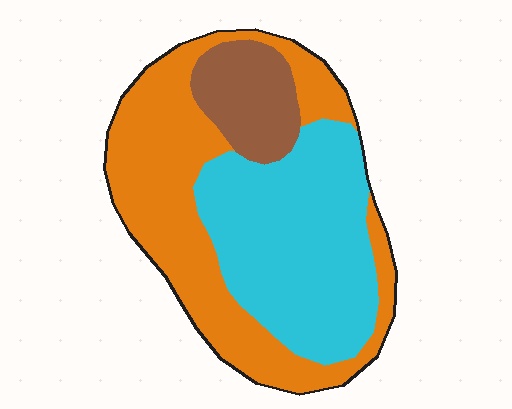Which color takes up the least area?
Brown, at roughly 15%.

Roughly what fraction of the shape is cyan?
Cyan covers 41% of the shape.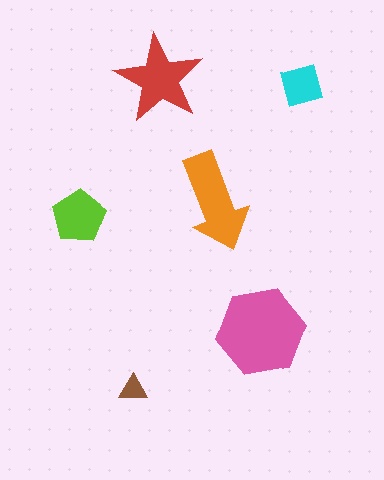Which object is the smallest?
The brown triangle.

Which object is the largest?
The pink hexagon.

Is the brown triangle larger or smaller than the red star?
Smaller.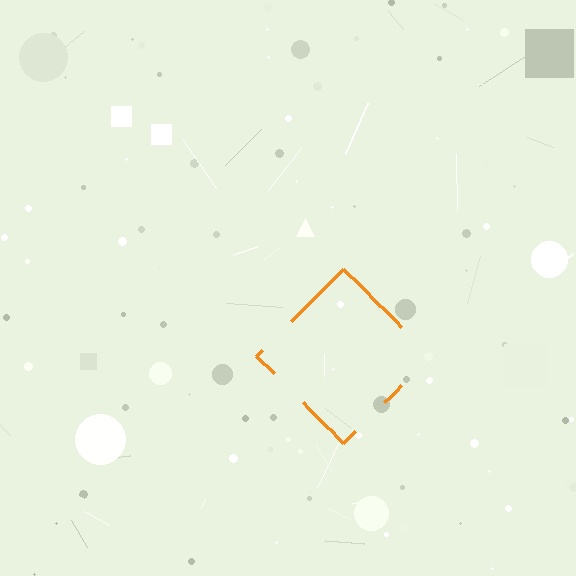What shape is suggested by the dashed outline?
The dashed outline suggests a diamond.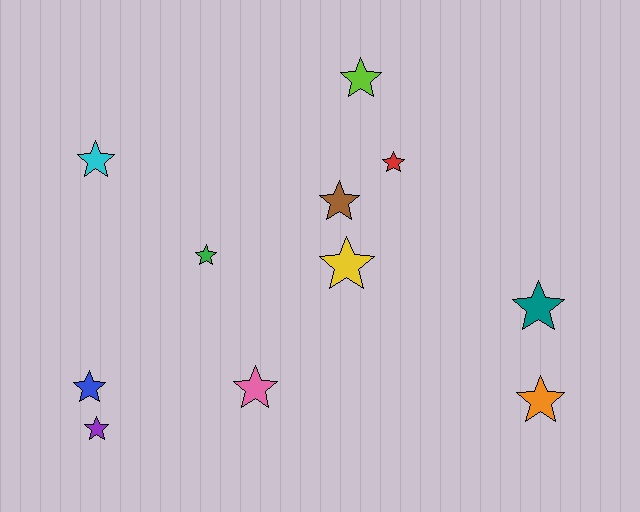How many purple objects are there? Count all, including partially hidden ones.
There is 1 purple object.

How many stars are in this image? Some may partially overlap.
There are 11 stars.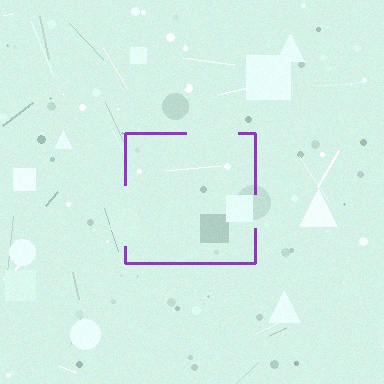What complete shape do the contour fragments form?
The contour fragments form a square.